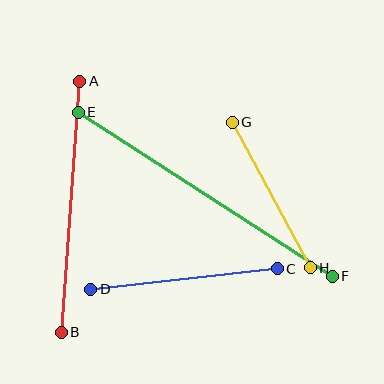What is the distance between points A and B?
The distance is approximately 252 pixels.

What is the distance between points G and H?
The distance is approximately 165 pixels.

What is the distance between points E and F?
The distance is approximately 302 pixels.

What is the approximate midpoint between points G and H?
The midpoint is at approximately (271, 195) pixels.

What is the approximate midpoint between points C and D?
The midpoint is at approximately (184, 279) pixels.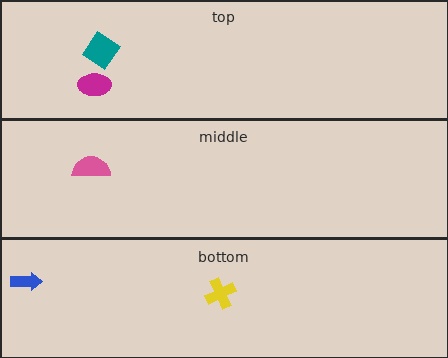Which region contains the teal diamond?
The top region.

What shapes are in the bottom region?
The blue arrow, the yellow cross.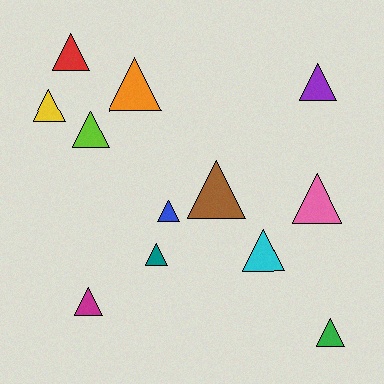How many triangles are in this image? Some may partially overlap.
There are 12 triangles.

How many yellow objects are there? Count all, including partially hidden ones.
There is 1 yellow object.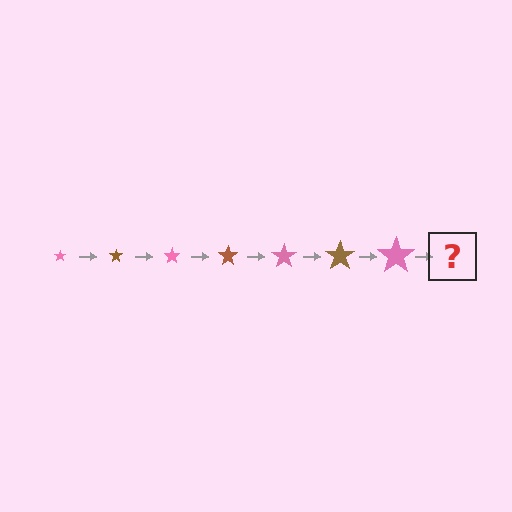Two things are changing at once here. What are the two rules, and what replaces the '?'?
The two rules are that the star grows larger each step and the color cycles through pink and brown. The '?' should be a brown star, larger than the previous one.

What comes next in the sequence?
The next element should be a brown star, larger than the previous one.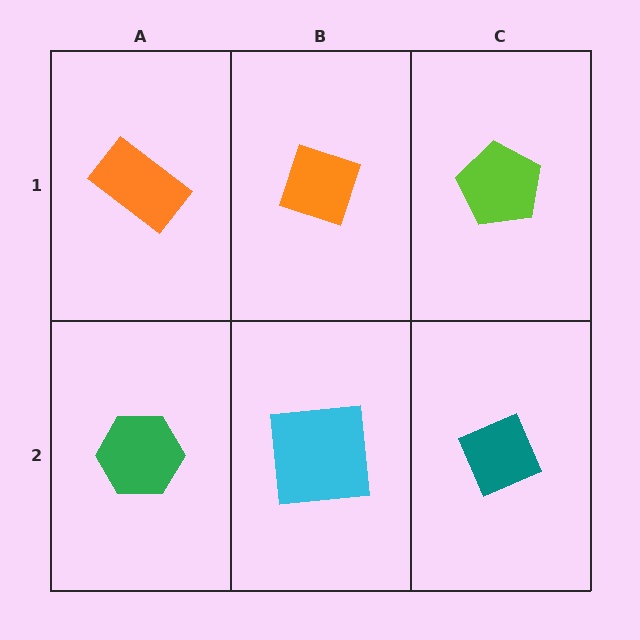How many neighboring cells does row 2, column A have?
2.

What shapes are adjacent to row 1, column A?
A green hexagon (row 2, column A), an orange diamond (row 1, column B).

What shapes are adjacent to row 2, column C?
A lime pentagon (row 1, column C), a cyan square (row 2, column B).